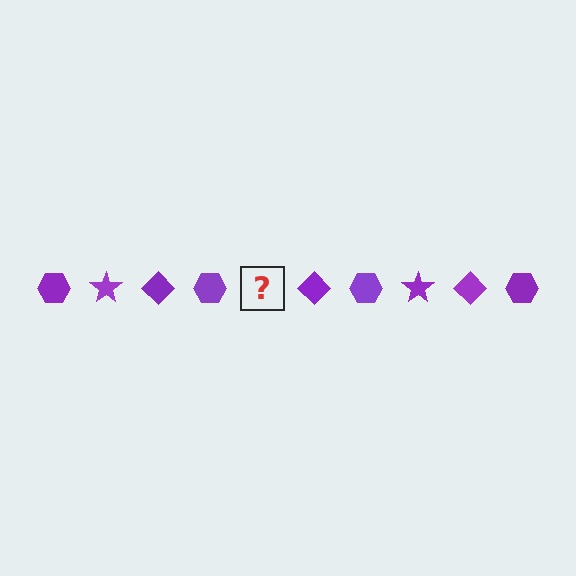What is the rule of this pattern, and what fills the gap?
The rule is that the pattern cycles through hexagon, star, diamond shapes in purple. The gap should be filled with a purple star.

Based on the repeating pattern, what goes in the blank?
The blank should be a purple star.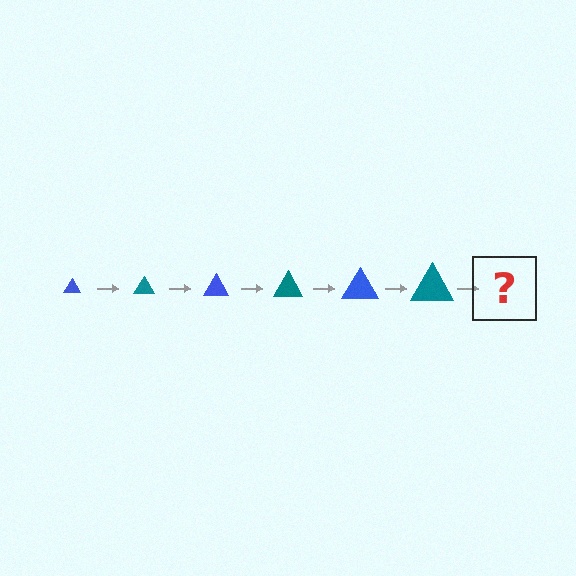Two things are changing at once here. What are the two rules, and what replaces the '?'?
The two rules are that the triangle grows larger each step and the color cycles through blue and teal. The '?' should be a blue triangle, larger than the previous one.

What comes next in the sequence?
The next element should be a blue triangle, larger than the previous one.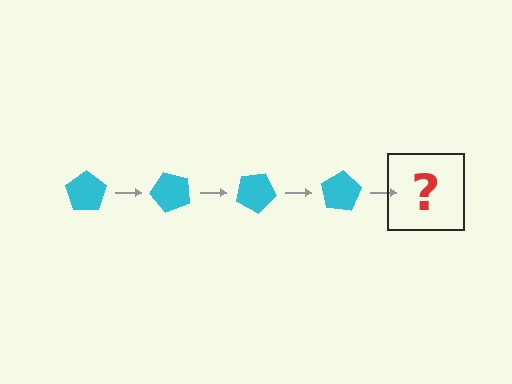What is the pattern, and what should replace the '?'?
The pattern is that the pentagon rotates 50 degrees each step. The '?' should be a cyan pentagon rotated 200 degrees.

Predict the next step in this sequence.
The next step is a cyan pentagon rotated 200 degrees.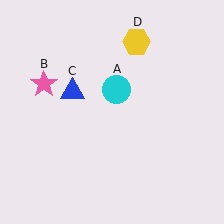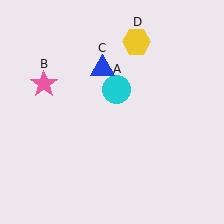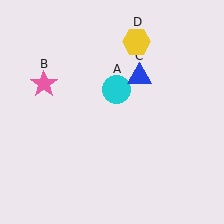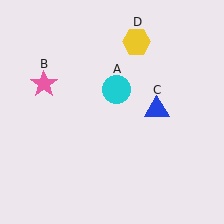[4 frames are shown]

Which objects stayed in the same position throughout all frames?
Cyan circle (object A) and pink star (object B) and yellow hexagon (object D) remained stationary.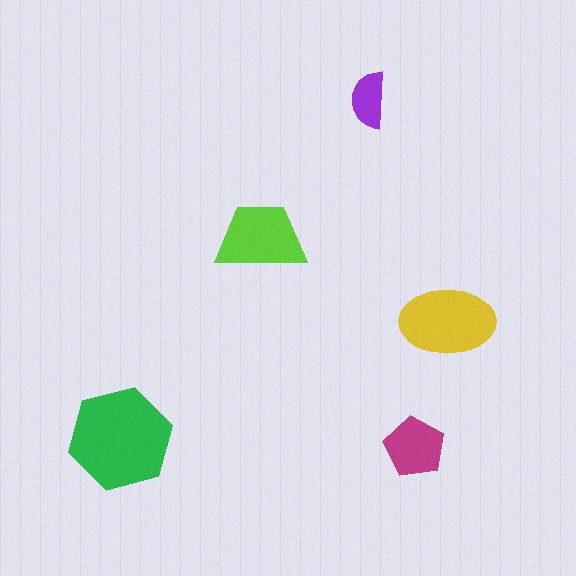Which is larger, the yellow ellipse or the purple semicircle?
The yellow ellipse.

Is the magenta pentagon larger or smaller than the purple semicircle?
Larger.